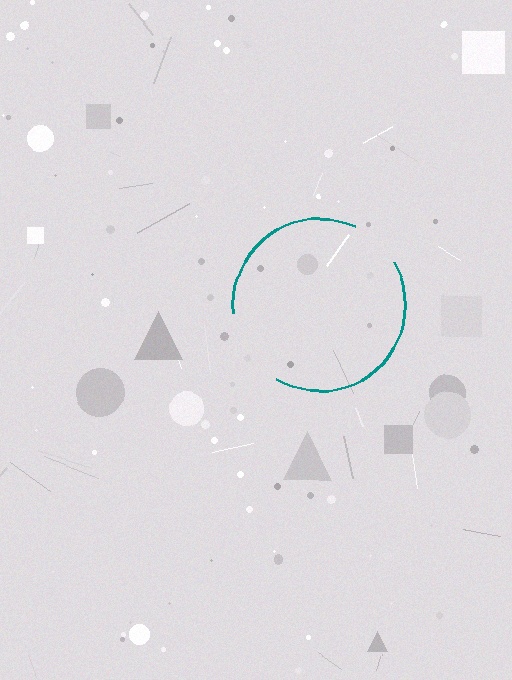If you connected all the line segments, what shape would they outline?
They would outline a circle.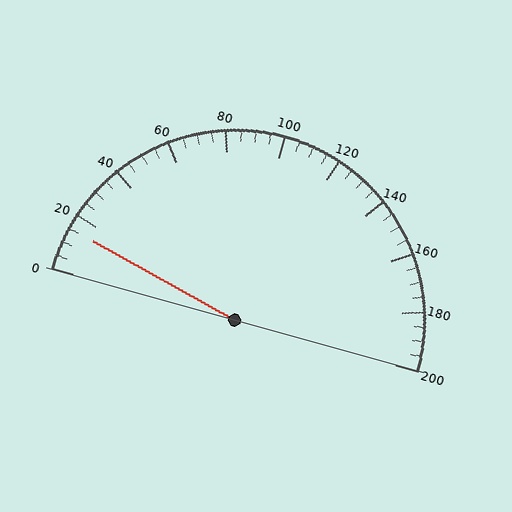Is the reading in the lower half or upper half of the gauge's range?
The reading is in the lower half of the range (0 to 200).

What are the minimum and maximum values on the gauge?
The gauge ranges from 0 to 200.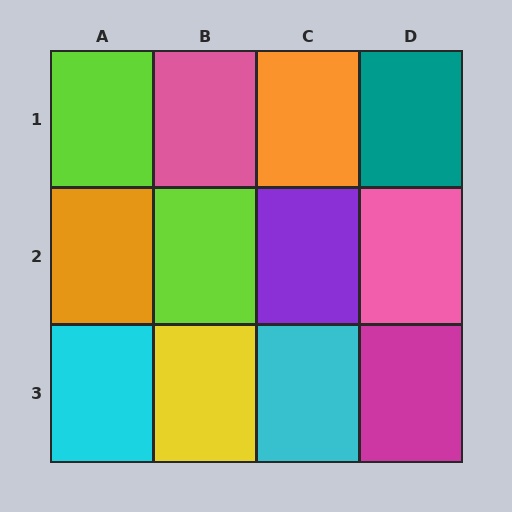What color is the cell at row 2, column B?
Lime.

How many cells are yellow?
1 cell is yellow.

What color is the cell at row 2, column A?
Orange.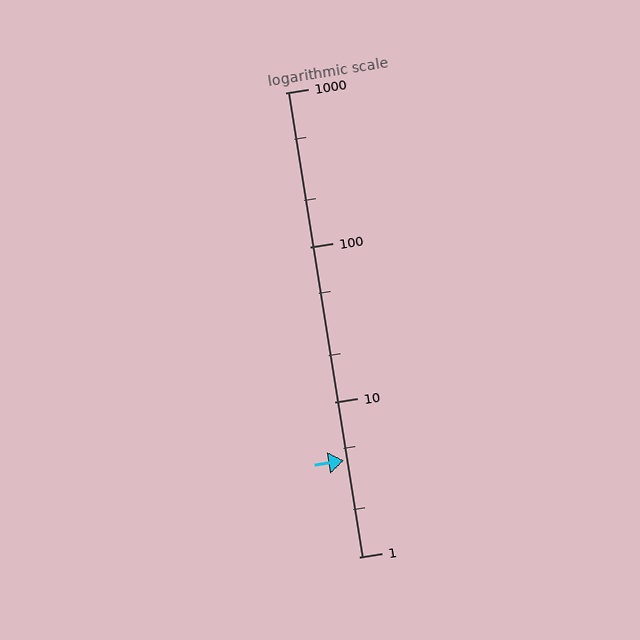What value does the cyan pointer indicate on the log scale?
The pointer indicates approximately 4.2.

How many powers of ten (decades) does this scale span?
The scale spans 3 decades, from 1 to 1000.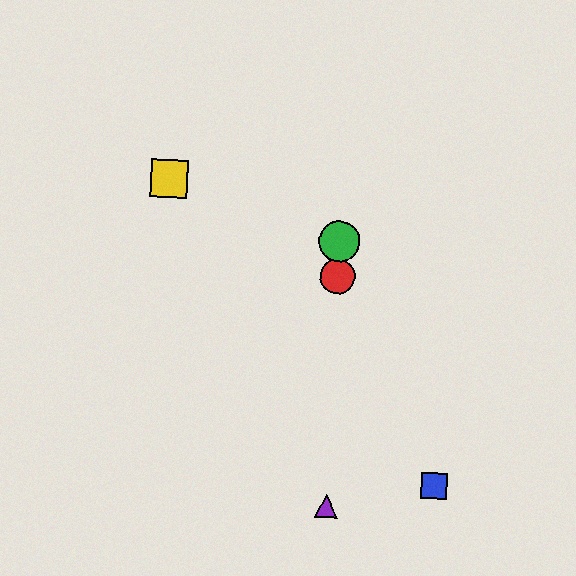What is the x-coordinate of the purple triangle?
The purple triangle is at x≈326.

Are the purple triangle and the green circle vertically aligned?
Yes, both are at x≈326.